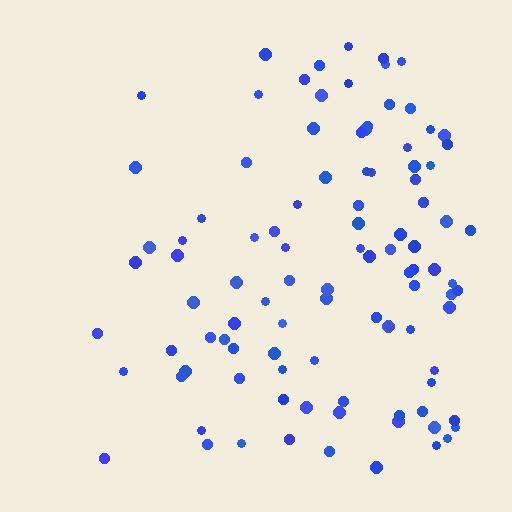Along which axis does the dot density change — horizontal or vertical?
Horizontal.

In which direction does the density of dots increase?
From left to right, with the right side densest.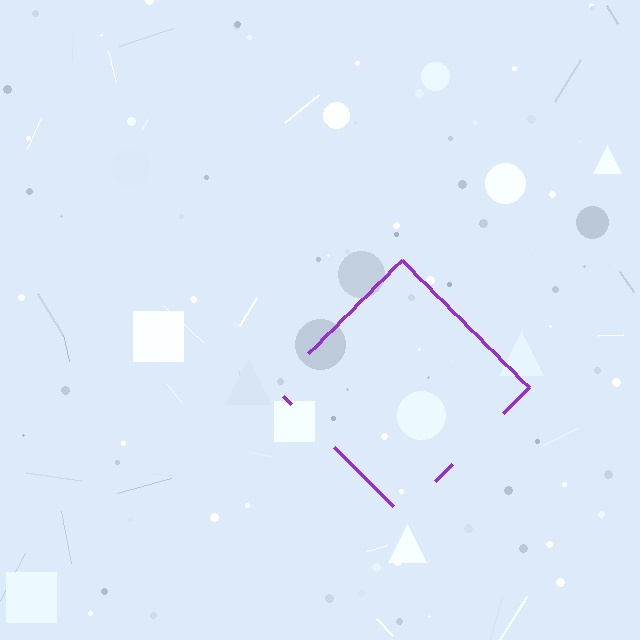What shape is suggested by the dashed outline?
The dashed outline suggests a diamond.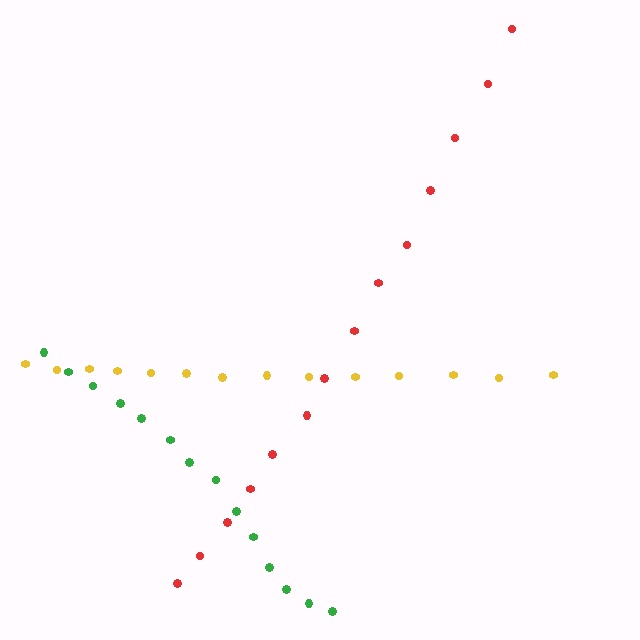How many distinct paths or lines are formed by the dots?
There are 3 distinct paths.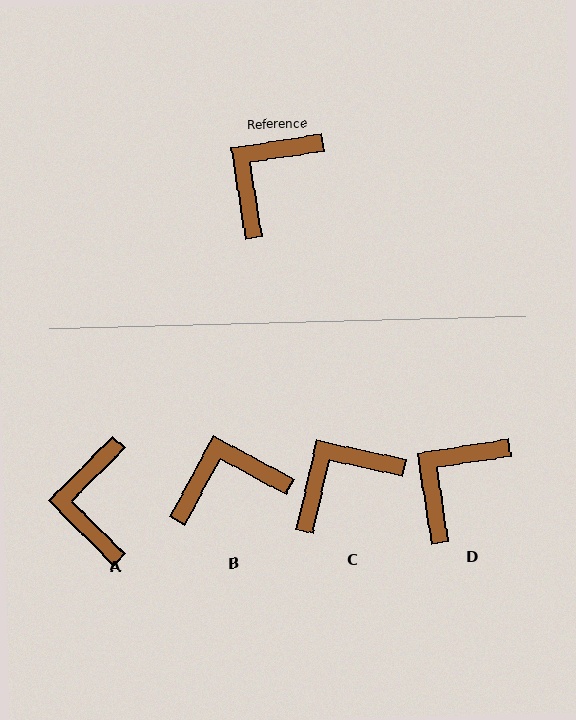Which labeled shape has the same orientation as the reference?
D.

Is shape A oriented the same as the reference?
No, it is off by about 36 degrees.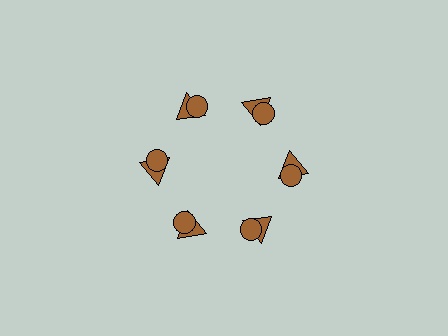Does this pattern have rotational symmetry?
Yes, this pattern has 6-fold rotational symmetry. It looks the same after rotating 60 degrees around the center.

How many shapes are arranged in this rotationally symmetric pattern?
There are 12 shapes, arranged in 6 groups of 2.